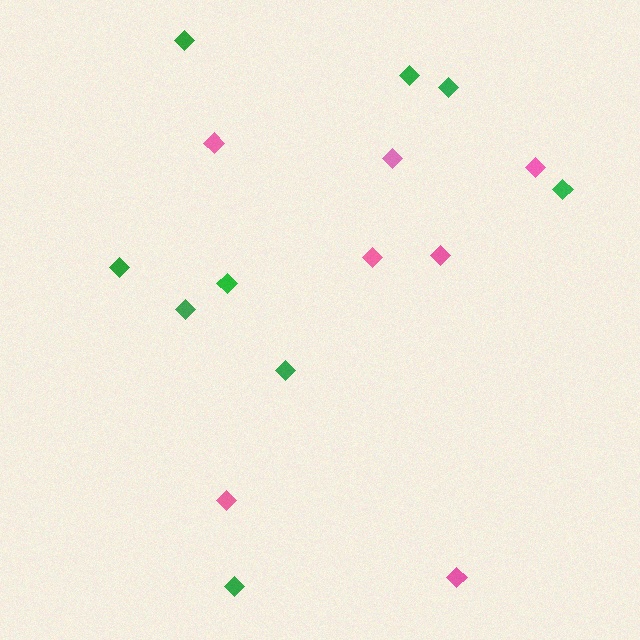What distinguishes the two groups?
There are 2 groups: one group of green diamonds (9) and one group of pink diamonds (7).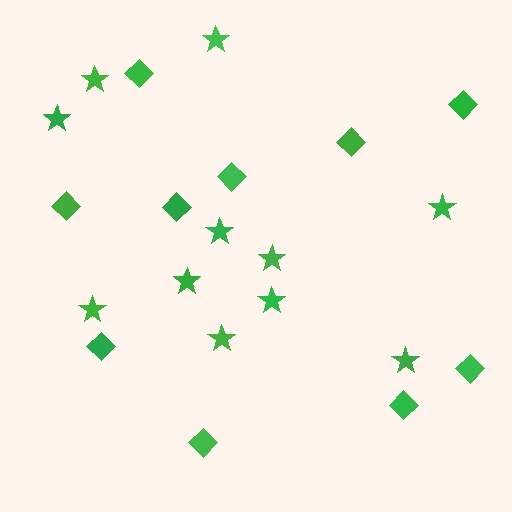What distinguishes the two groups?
There are 2 groups: one group of stars (11) and one group of diamonds (10).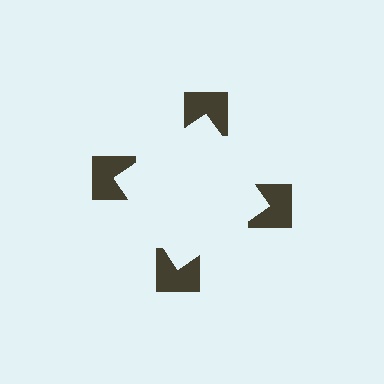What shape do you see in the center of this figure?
An illusory square — its edges are inferred from the aligned wedge cuts in the notched squares, not physically drawn.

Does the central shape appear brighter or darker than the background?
It typically appears slightly brighter than the background, even though no actual brightness change is drawn.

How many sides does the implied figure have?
4 sides.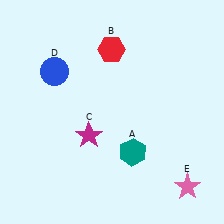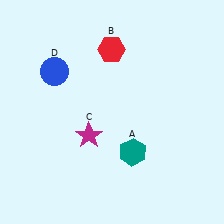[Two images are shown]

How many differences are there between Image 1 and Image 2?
There is 1 difference between the two images.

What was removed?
The pink star (E) was removed in Image 2.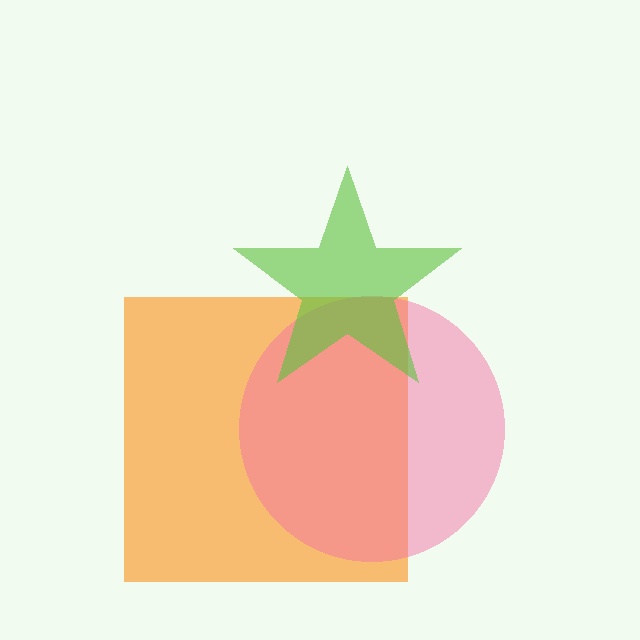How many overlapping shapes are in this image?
There are 3 overlapping shapes in the image.